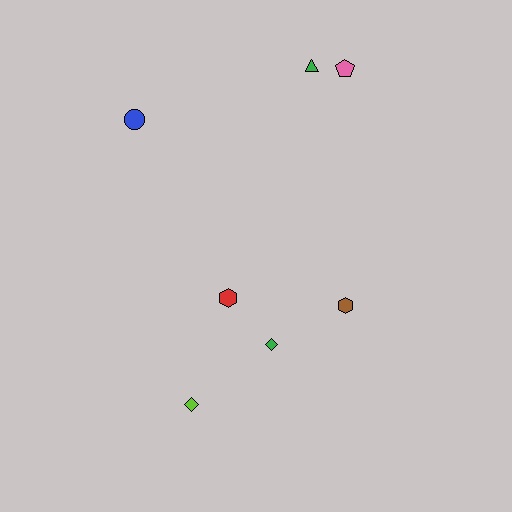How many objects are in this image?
There are 7 objects.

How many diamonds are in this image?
There are 2 diamonds.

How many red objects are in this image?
There is 1 red object.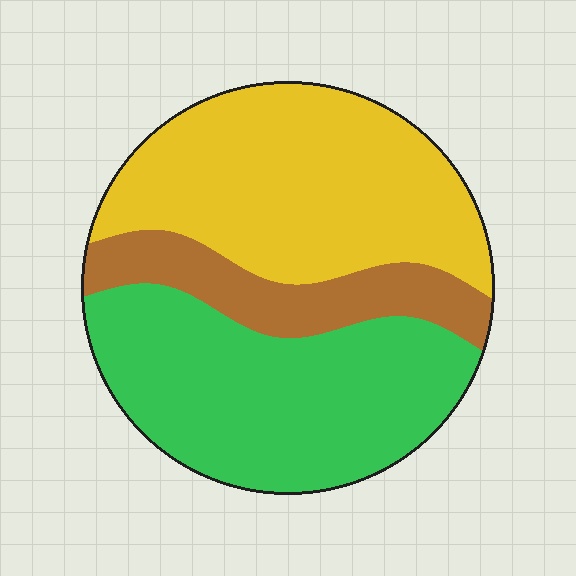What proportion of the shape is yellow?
Yellow covers roughly 40% of the shape.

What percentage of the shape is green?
Green covers roughly 40% of the shape.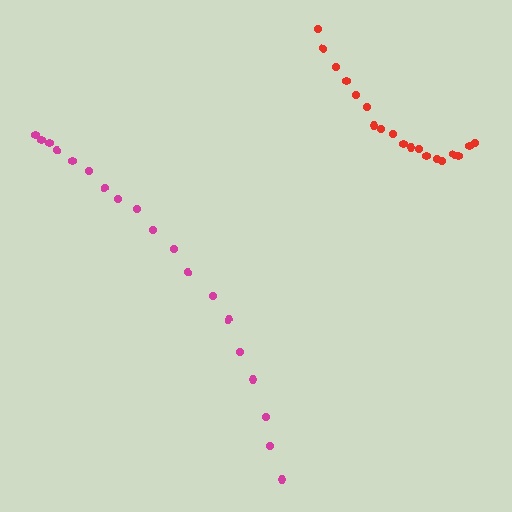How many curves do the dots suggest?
There are 2 distinct paths.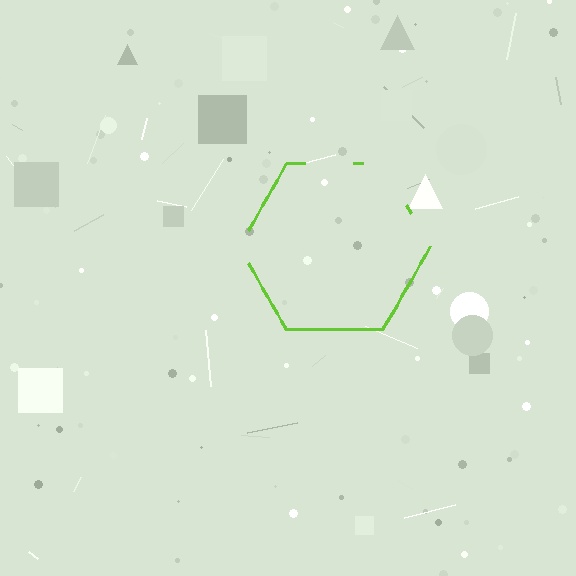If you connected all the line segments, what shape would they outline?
They would outline a hexagon.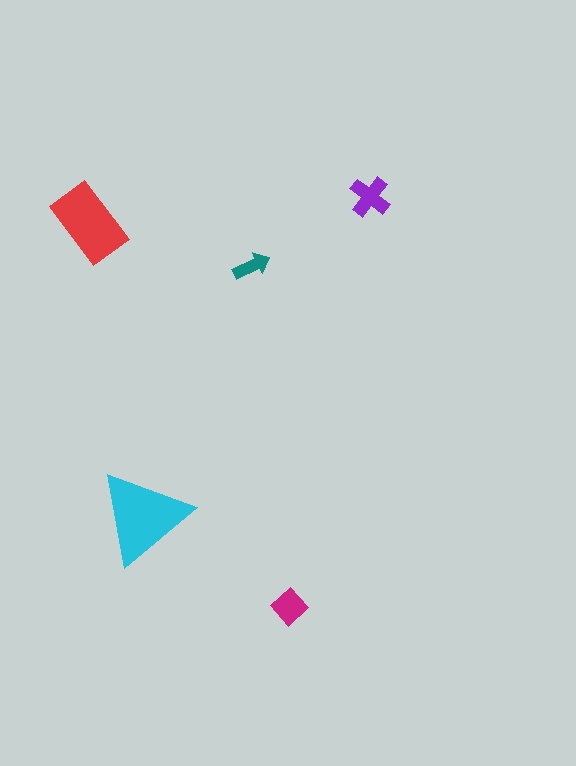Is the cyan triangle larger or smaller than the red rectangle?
Larger.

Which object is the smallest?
The teal arrow.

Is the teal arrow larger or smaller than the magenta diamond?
Smaller.